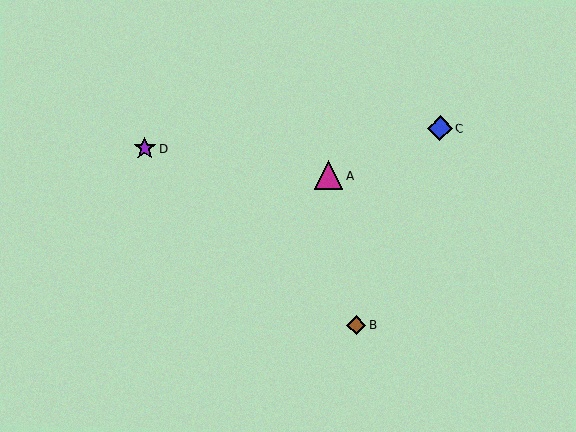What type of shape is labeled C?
Shape C is a blue diamond.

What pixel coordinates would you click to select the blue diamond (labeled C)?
Click at (440, 128) to select the blue diamond C.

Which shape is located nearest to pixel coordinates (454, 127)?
The blue diamond (labeled C) at (440, 128) is nearest to that location.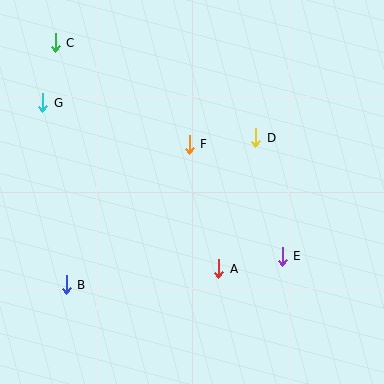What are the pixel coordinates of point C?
Point C is at (55, 43).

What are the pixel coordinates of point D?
Point D is at (256, 138).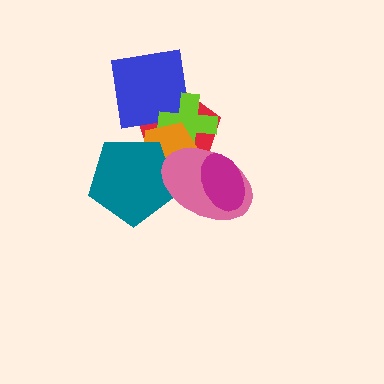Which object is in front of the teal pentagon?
The pink ellipse is in front of the teal pentagon.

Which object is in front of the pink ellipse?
The magenta ellipse is in front of the pink ellipse.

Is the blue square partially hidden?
Yes, it is partially covered by another shape.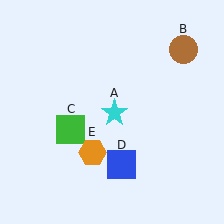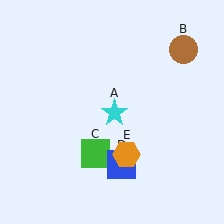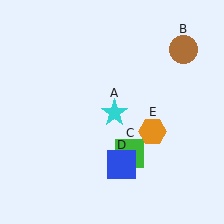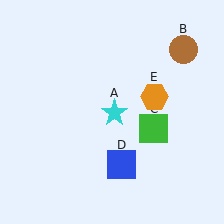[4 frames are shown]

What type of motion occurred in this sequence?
The green square (object C), orange hexagon (object E) rotated counterclockwise around the center of the scene.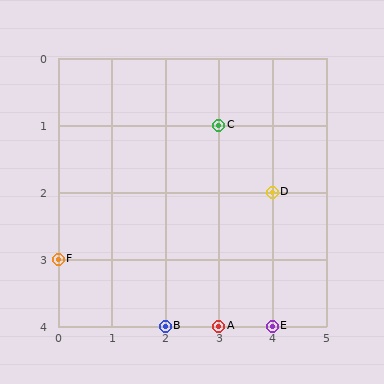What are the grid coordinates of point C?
Point C is at grid coordinates (3, 1).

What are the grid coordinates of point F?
Point F is at grid coordinates (0, 3).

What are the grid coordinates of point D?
Point D is at grid coordinates (4, 2).